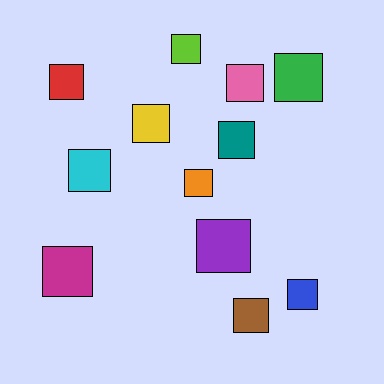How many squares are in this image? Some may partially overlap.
There are 12 squares.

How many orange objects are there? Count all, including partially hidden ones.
There is 1 orange object.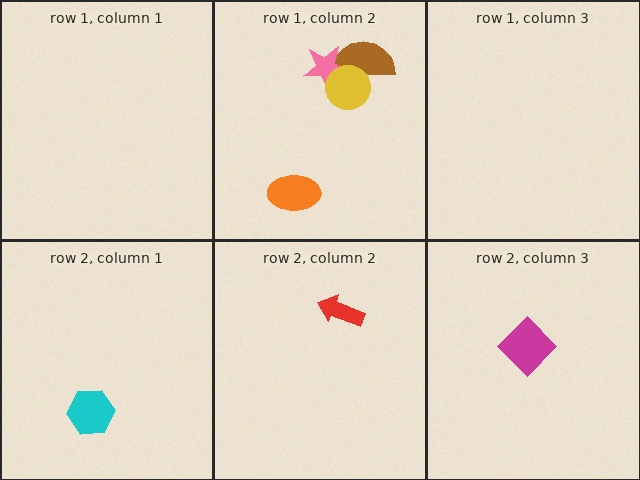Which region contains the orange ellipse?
The row 1, column 2 region.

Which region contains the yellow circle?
The row 1, column 2 region.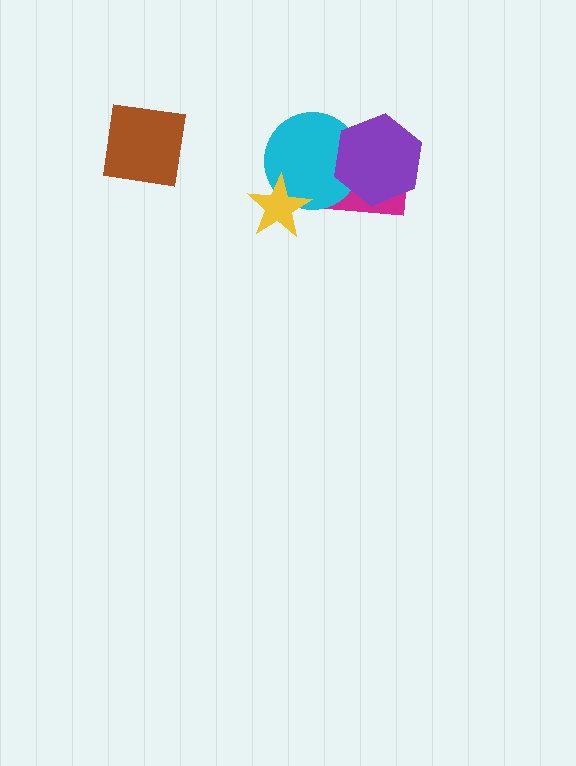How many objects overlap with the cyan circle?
3 objects overlap with the cyan circle.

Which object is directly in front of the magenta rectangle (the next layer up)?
The cyan circle is directly in front of the magenta rectangle.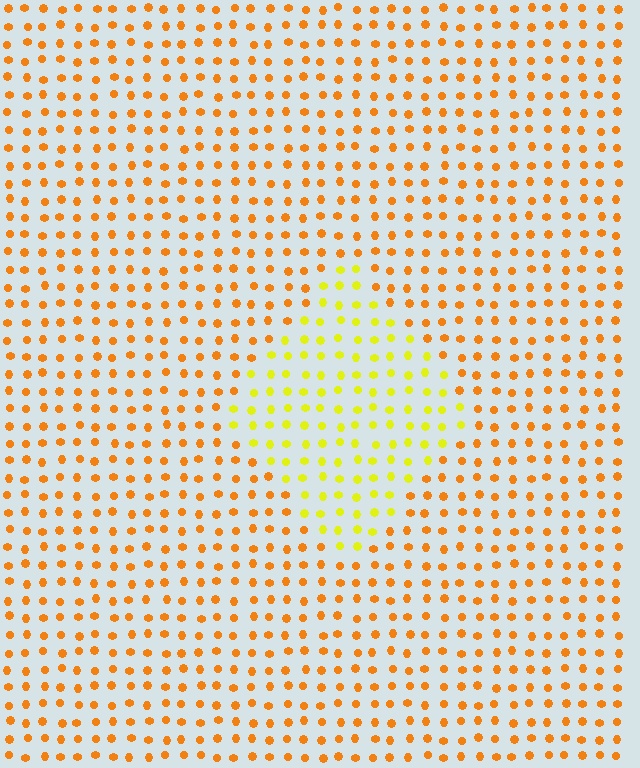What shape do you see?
I see a diamond.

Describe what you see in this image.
The image is filled with small orange elements in a uniform arrangement. A diamond-shaped region is visible where the elements are tinted to a slightly different hue, forming a subtle color boundary.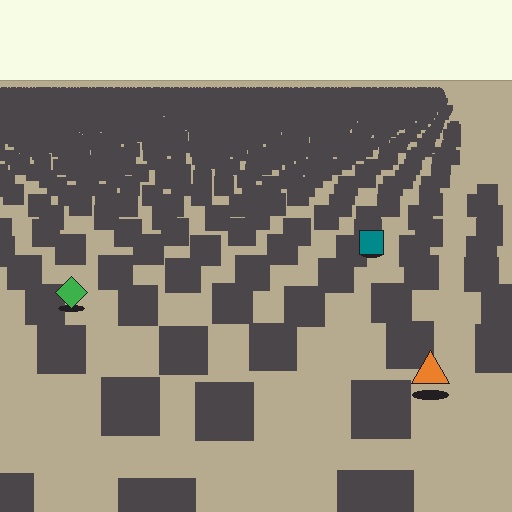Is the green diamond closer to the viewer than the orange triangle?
No. The orange triangle is closer — you can tell from the texture gradient: the ground texture is coarser near it.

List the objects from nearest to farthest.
From nearest to farthest: the orange triangle, the green diamond, the teal square.